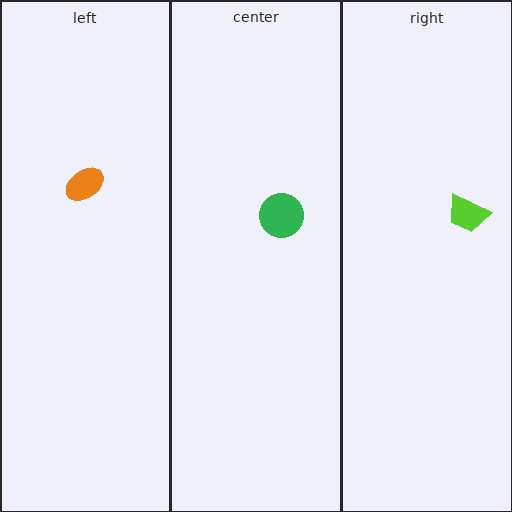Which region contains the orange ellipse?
The left region.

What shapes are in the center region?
The green circle.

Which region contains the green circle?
The center region.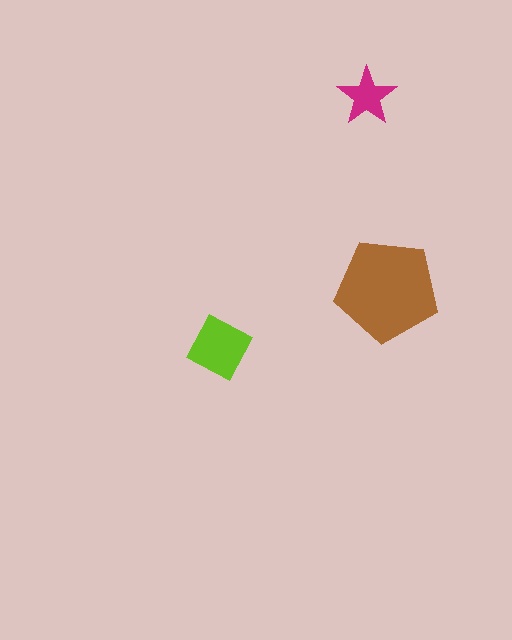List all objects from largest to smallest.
The brown pentagon, the lime diamond, the magenta star.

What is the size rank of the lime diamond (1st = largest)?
2nd.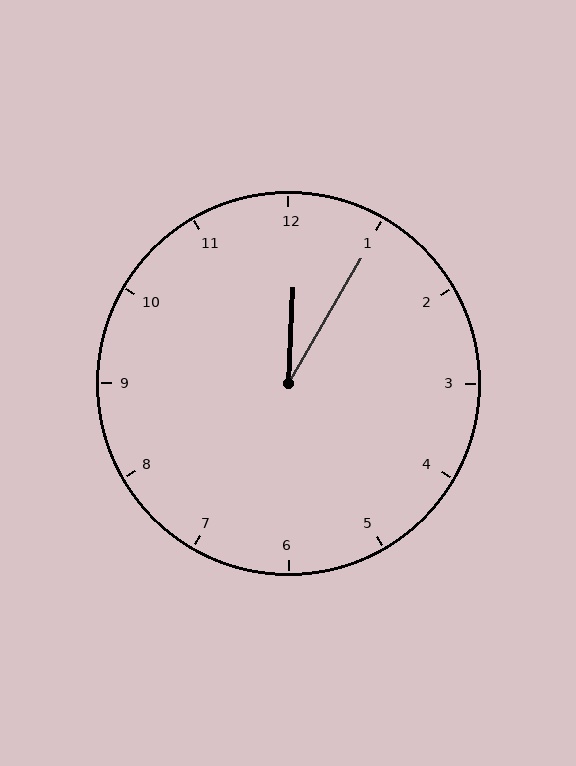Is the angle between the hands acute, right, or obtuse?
It is acute.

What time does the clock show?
12:05.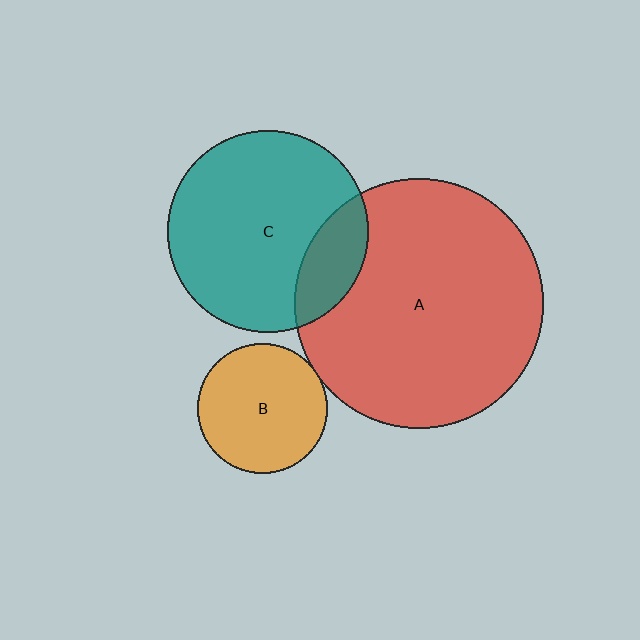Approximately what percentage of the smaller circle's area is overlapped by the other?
Approximately 5%.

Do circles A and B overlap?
Yes.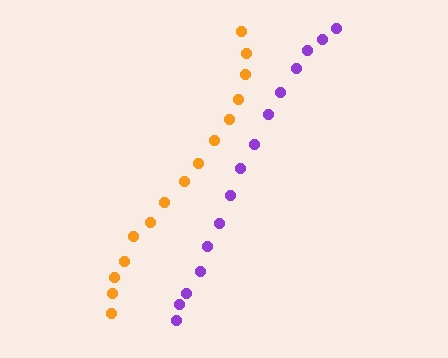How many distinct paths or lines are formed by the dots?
There are 2 distinct paths.